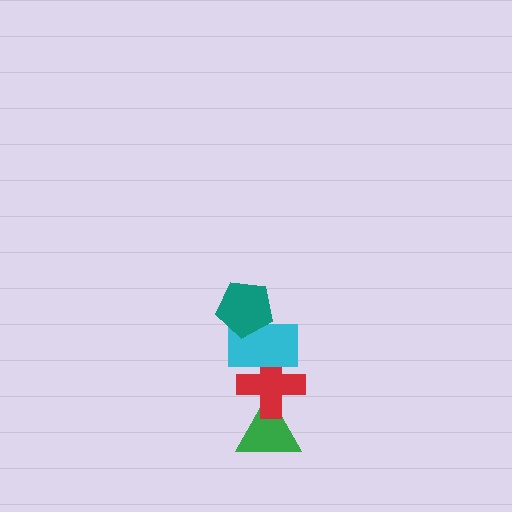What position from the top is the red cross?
The red cross is 3rd from the top.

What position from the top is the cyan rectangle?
The cyan rectangle is 2nd from the top.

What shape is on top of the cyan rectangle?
The teal pentagon is on top of the cyan rectangle.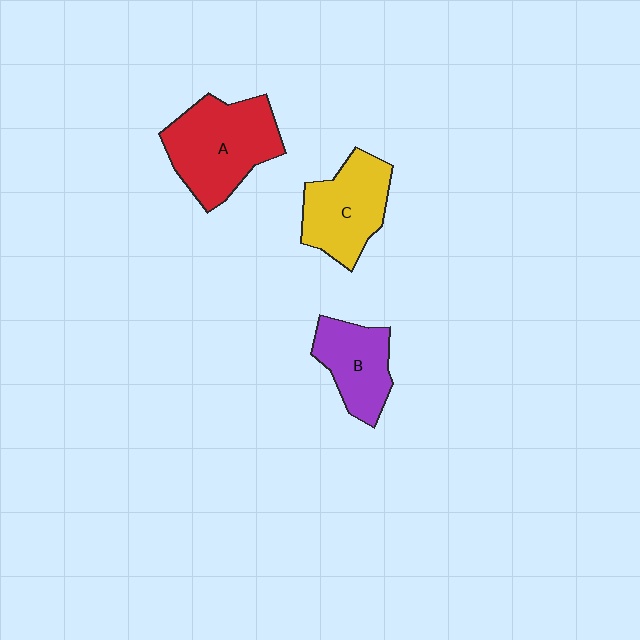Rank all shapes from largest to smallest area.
From largest to smallest: A (red), C (yellow), B (purple).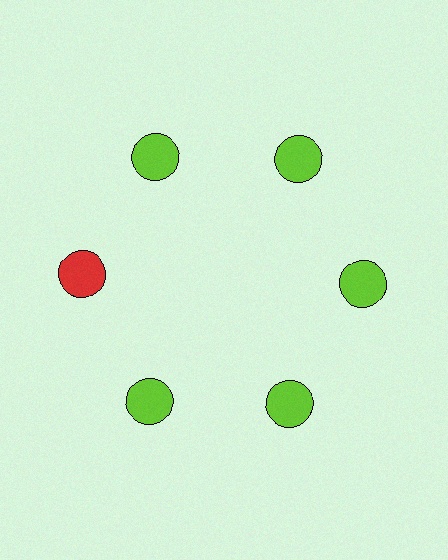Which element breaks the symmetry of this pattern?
The red circle at roughly the 9 o'clock position breaks the symmetry. All other shapes are lime circles.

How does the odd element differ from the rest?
It has a different color: red instead of lime.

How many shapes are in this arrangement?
There are 6 shapes arranged in a ring pattern.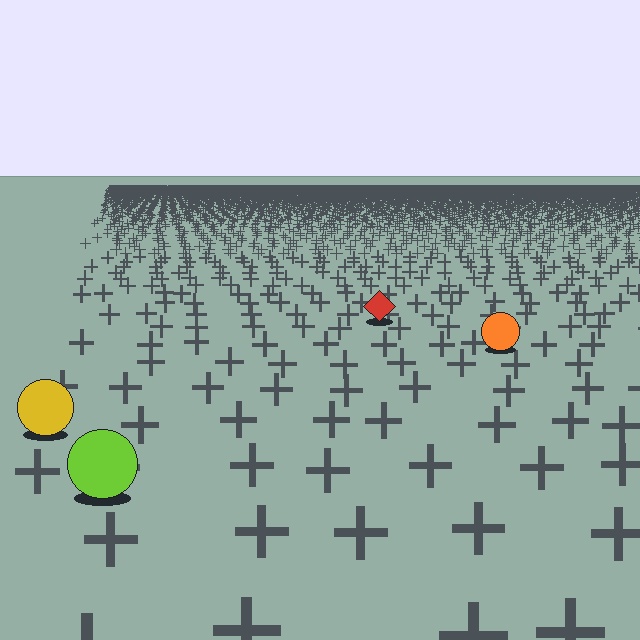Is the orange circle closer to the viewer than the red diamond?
Yes. The orange circle is closer — you can tell from the texture gradient: the ground texture is coarser near it.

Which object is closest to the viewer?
The lime circle is closest. The texture marks near it are larger and more spread out.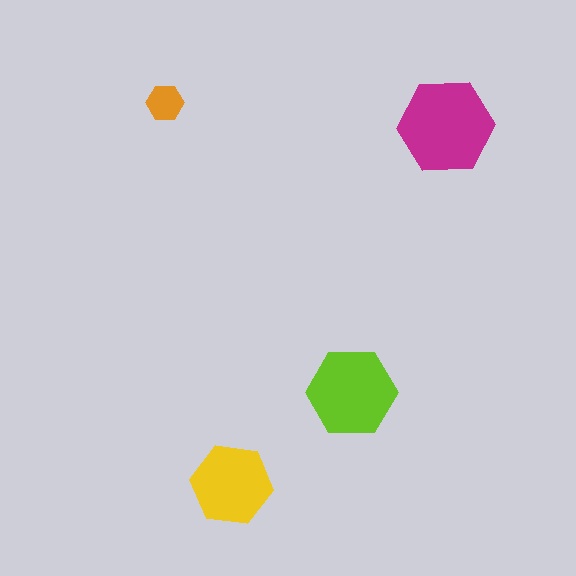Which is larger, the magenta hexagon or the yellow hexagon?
The magenta one.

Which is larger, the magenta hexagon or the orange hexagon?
The magenta one.